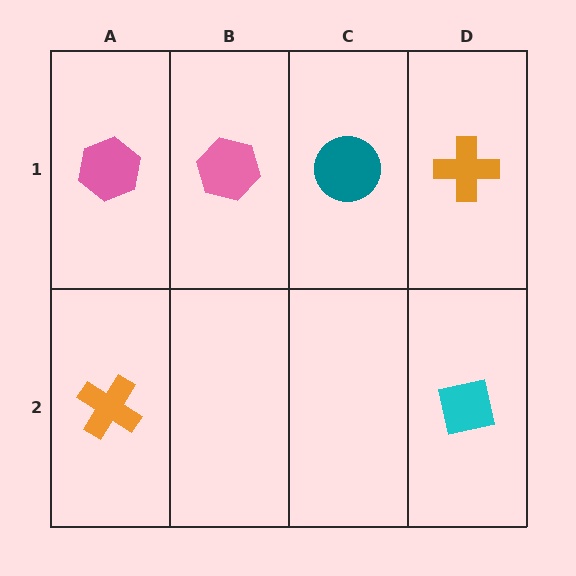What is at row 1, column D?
An orange cross.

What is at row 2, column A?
An orange cross.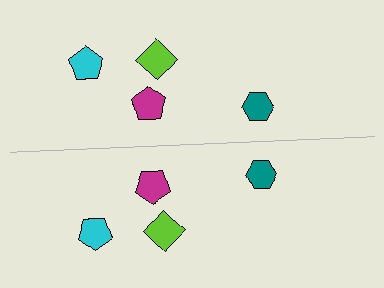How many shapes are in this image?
There are 8 shapes in this image.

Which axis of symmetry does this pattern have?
The pattern has a horizontal axis of symmetry running through the center of the image.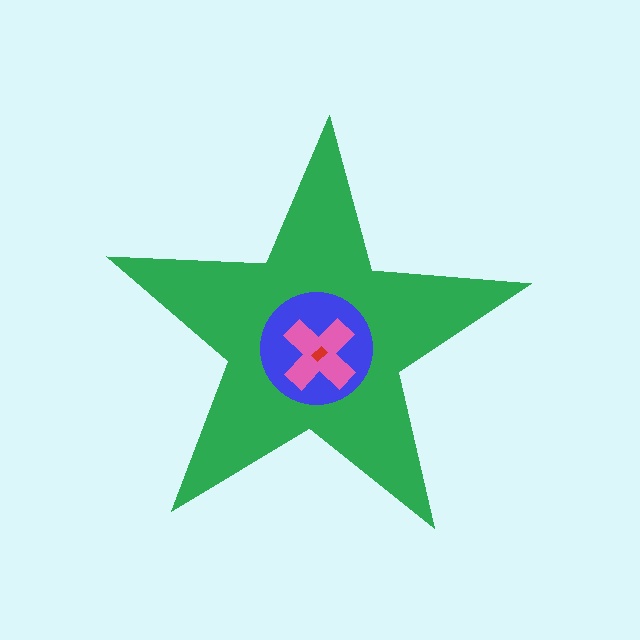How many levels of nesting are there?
4.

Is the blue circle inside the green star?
Yes.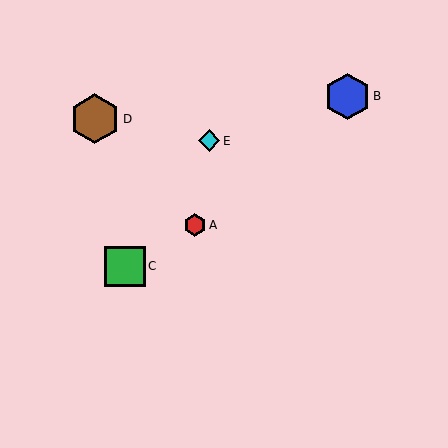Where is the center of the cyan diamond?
The center of the cyan diamond is at (209, 141).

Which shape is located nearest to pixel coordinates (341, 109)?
The blue hexagon (labeled B) at (347, 96) is nearest to that location.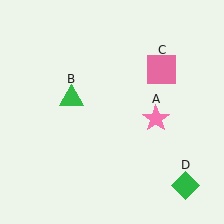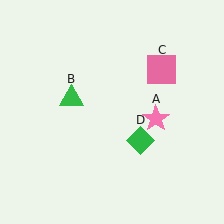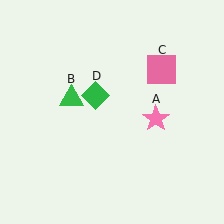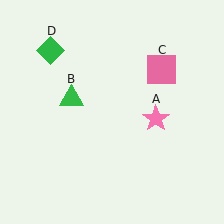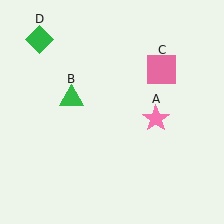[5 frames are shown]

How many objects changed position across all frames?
1 object changed position: green diamond (object D).